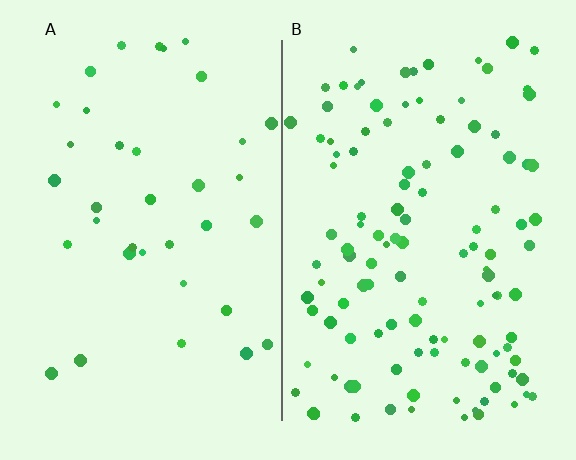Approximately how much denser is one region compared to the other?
Approximately 3.2× — region B over region A.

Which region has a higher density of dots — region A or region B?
B (the right).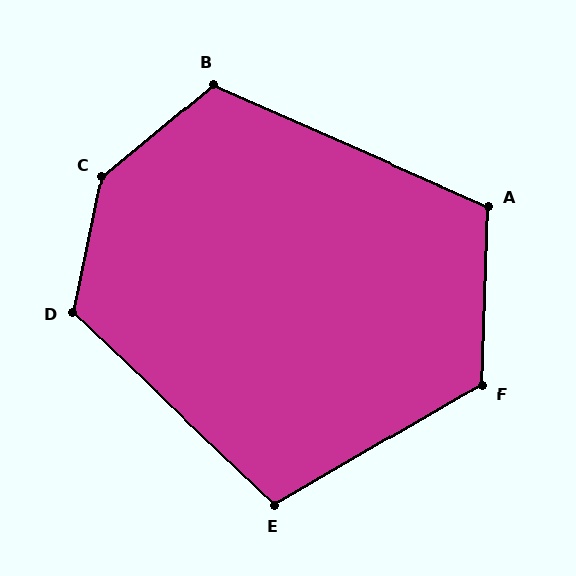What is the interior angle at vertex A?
Approximately 112 degrees (obtuse).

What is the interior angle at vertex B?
Approximately 116 degrees (obtuse).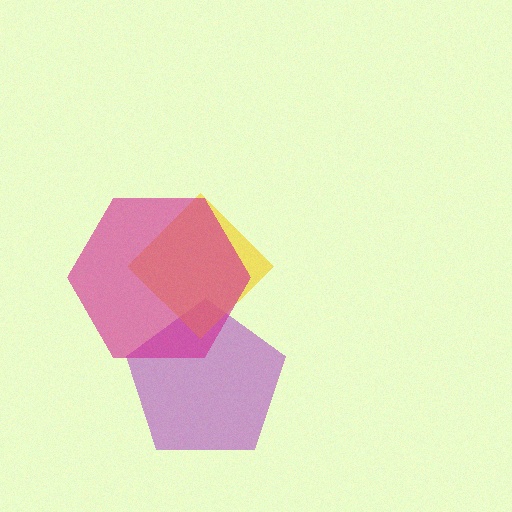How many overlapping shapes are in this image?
There are 3 overlapping shapes in the image.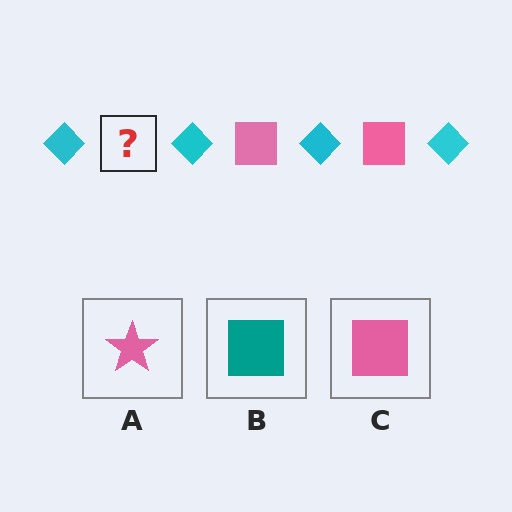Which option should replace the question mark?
Option C.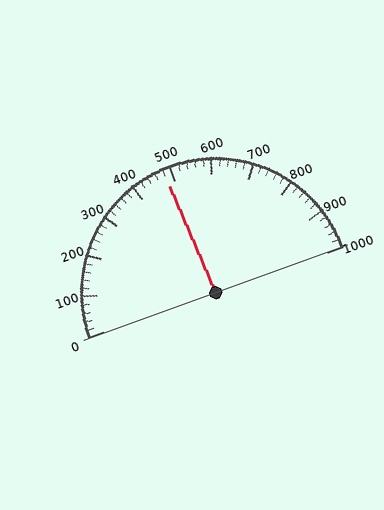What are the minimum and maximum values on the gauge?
The gauge ranges from 0 to 1000.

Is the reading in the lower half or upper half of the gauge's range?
The reading is in the lower half of the range (0 to 1000).